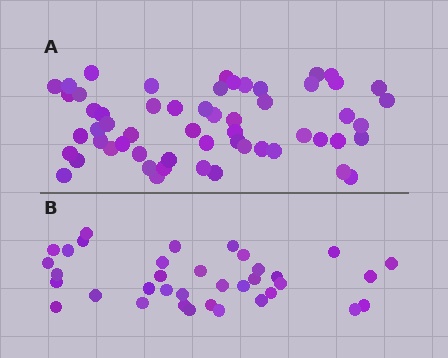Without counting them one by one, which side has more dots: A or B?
Region A (the top region) has more dots.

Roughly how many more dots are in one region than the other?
Region A has approximately 20 more dots than region B.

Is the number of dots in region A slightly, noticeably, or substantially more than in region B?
Region A has substantially more. The ratio is roughly 1.6 to 1.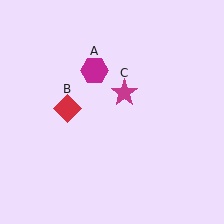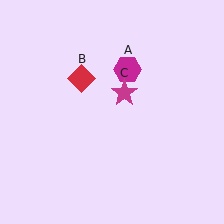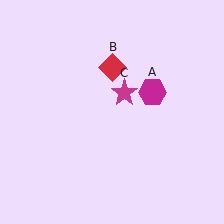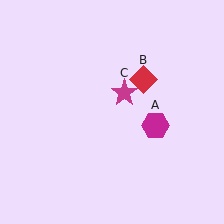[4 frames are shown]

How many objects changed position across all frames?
2 objects changed position: magenta hexagon (object A), red diamond (object B).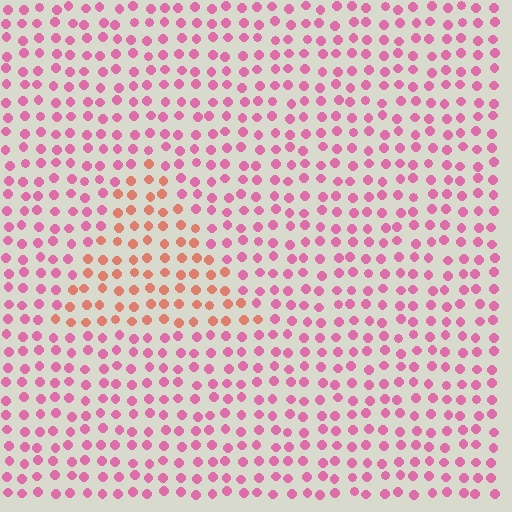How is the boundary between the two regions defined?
The boundary is defined purely by a slight shift in hue (about 40 degrees). Spacing, size, and orientation are identical on both sides.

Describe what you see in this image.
The image is filled with small pink elements in a uniform arrangement. A triangle-shaped region is visible where the elements are tinted to a slightly different hue, forming a subtle color boundary.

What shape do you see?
I see a triangle.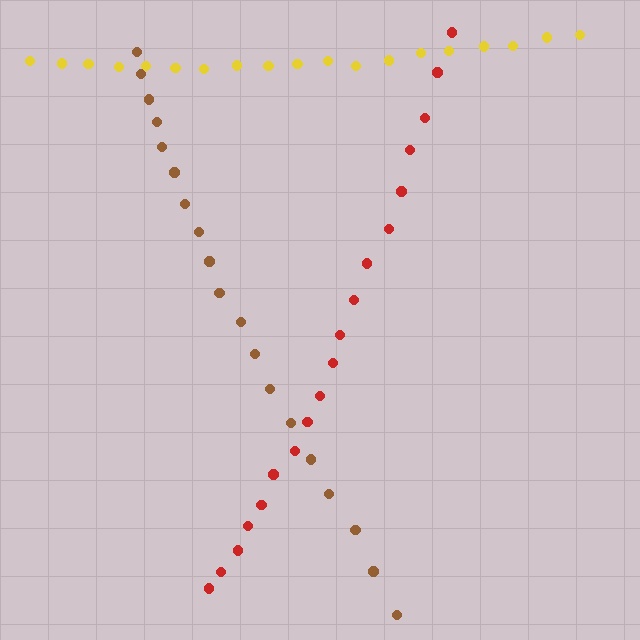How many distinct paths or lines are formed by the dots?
There are 3 distinct paths.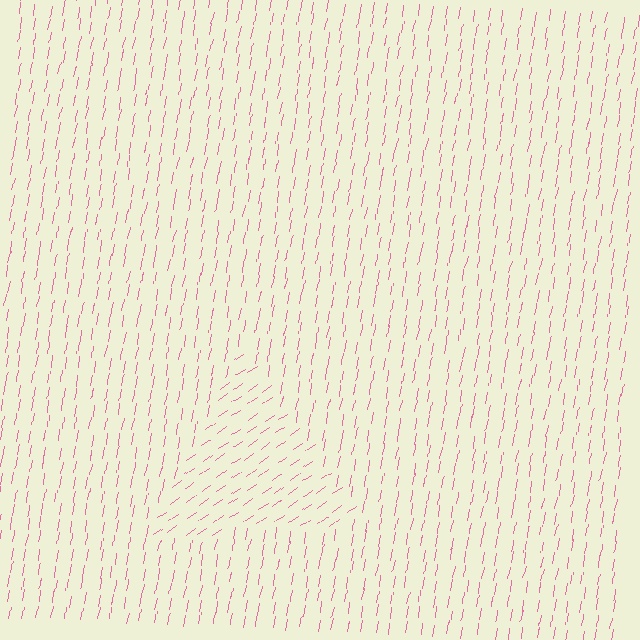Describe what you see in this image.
The image is filled with small pink line segments. A triangle region in the image has lines oriented differently from the surrounding lines, creating a visible texture boundary.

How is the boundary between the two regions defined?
The boundary is defined purely by a change in line orientation (approximately 45 degrees difference). All lines are the same color and thickness.